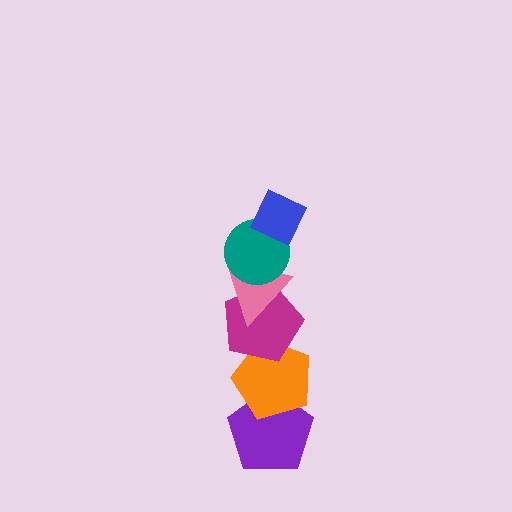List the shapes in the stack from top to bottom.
From top to bottom: the blue diamond, the teal circle, the pink triangle, the magenta pentagon, the orange pentagon, the purple pentagon.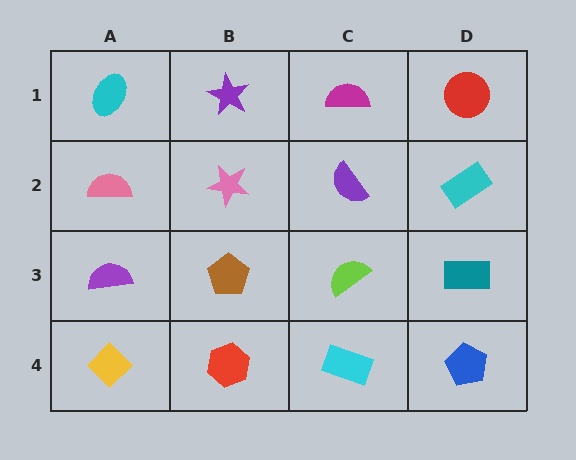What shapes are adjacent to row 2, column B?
A purple star (row 1, column B), a brown pentagon (row 3, column B), a pink semicircle (row 2, column A), a purple semicircle (row 2, column C).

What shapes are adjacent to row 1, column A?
A pink semicircle (row 2, column A), a purple star (row 1, column B).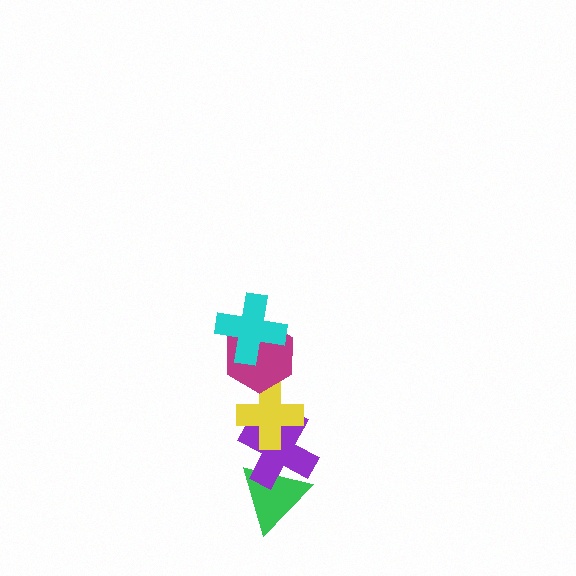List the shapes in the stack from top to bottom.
From top to bottom: the cyan cross, the magenta hexagon, the yellow cross, the purple cross, the green triangle.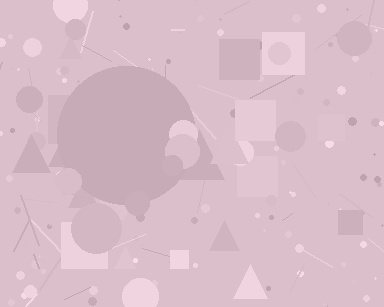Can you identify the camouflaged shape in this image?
The camouflaged shape is a circle.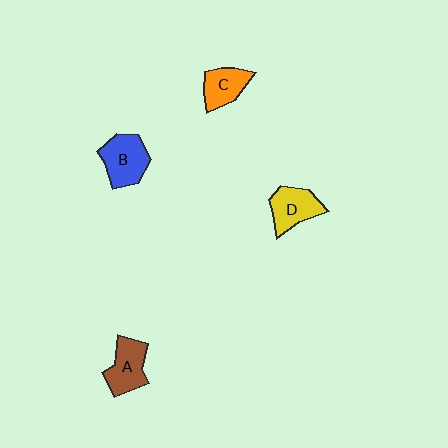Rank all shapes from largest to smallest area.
From largest to smallest: B (blue), A (brown), D (yellow), C (orange).